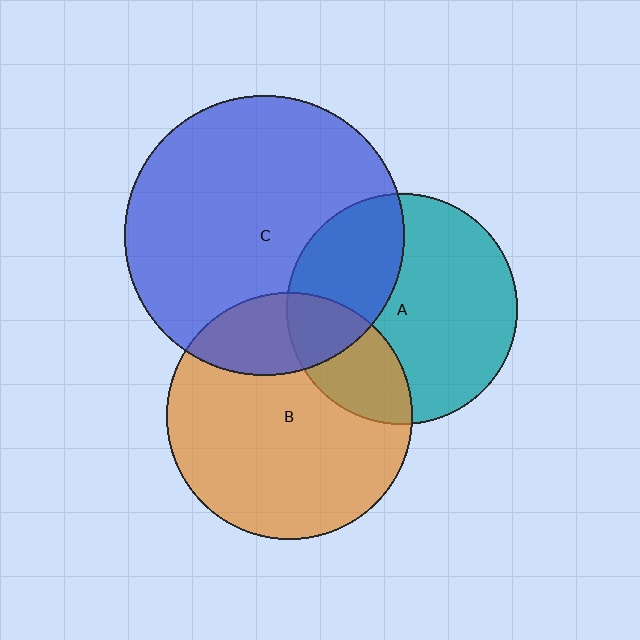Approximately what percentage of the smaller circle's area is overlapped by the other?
Approximately 35%.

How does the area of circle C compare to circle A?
Approximately 1.5 times.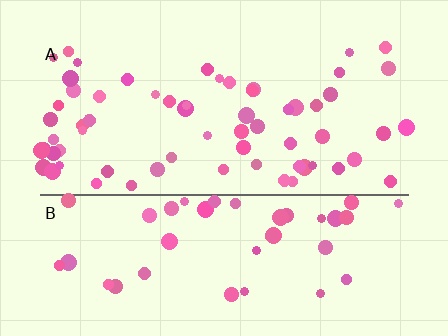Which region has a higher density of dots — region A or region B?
A (the top).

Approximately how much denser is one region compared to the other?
Approximately 1.4× — region A over region B.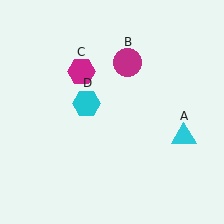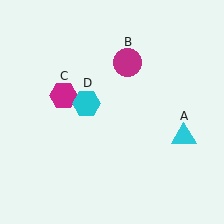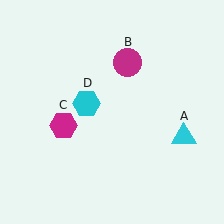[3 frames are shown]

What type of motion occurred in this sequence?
The magenta hexagon (object C) rotated counterclockwise around the center of the scene.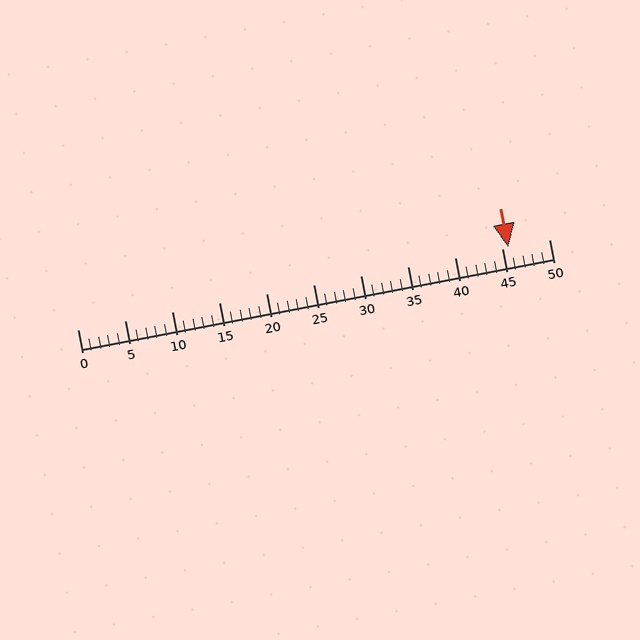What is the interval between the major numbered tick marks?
The major tick marks are spaced 5 units apart.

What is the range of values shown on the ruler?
The ruler shows values from 0 to 50.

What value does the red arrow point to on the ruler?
The red arrow points to approximately 46.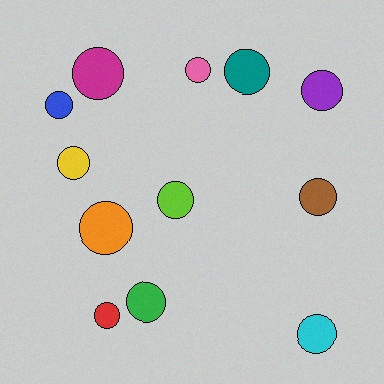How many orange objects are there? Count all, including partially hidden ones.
There is 1 orange object.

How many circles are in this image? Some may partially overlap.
There are 12 circles.